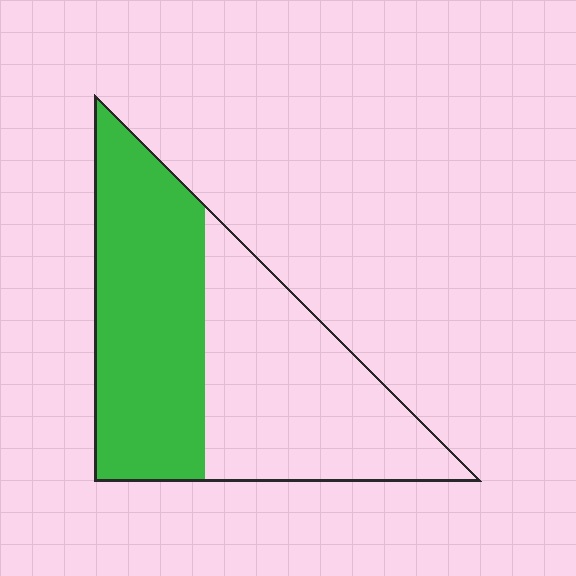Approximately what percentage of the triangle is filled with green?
Approximately 50%.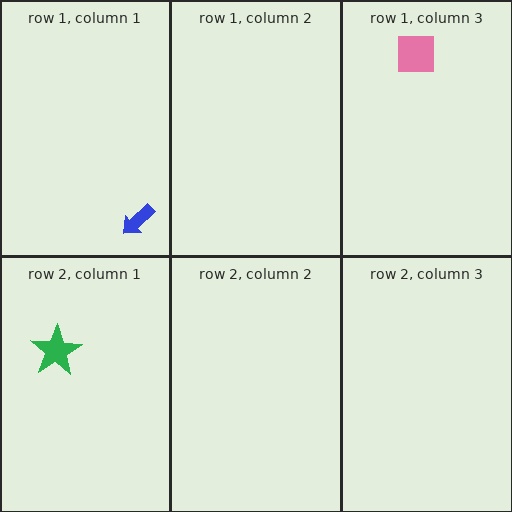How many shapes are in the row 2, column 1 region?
1.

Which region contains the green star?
The row 2, column 1 region.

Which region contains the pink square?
The row 1, column 3 region.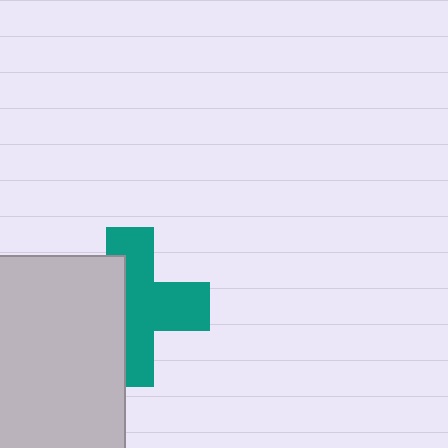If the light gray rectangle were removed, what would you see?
You would see the complete teal cross.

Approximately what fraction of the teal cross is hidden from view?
Roughly 41% of the teal cross is hidden behind the light gray rectangle.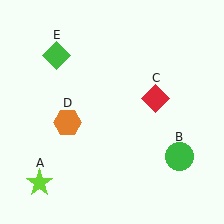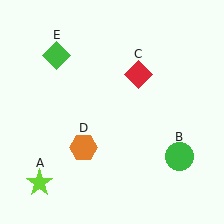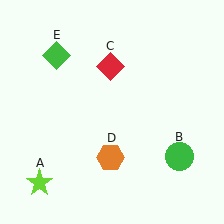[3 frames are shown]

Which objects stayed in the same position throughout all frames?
Lime star (object A) and green circle (object B) and green diamond (object E) remained stationary.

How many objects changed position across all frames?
2 objects changed position: red diamond (object C), orange hexagon (object D).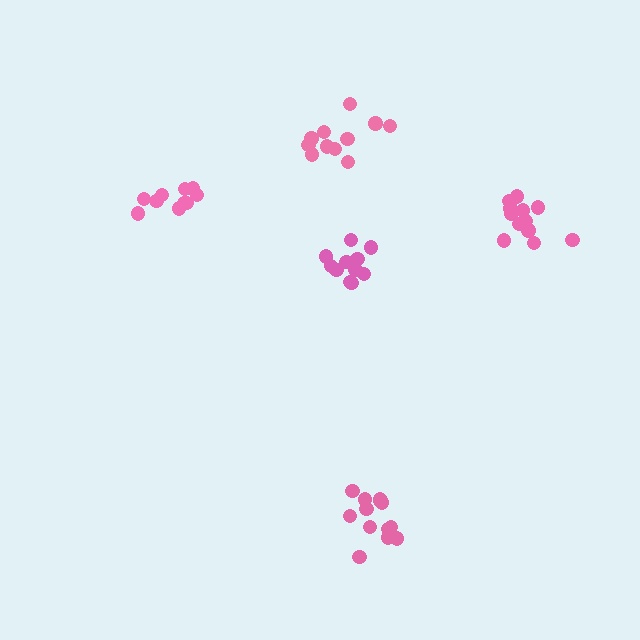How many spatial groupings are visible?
There are 5 spatial groupings.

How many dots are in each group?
Group 1: 13 dots, Group 2: 12 dots, Group 3: 10 dots, Group 4: 11 dots, Group 5: 12 dots (58 total).